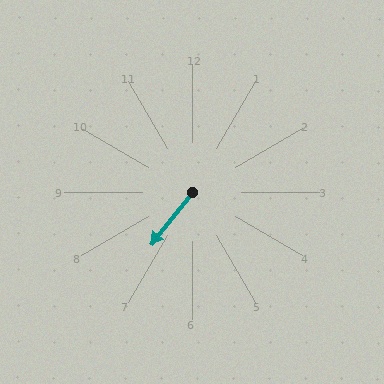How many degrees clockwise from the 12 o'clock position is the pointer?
Approximately 218 degrees.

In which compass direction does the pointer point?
Southwest.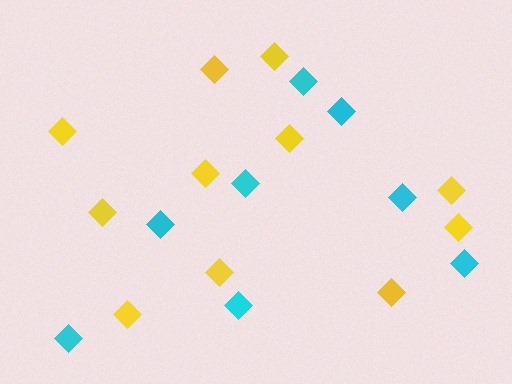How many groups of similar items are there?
There are 2 groups: one group of yellow diamonds (11) and one group of cyan diamonds (8).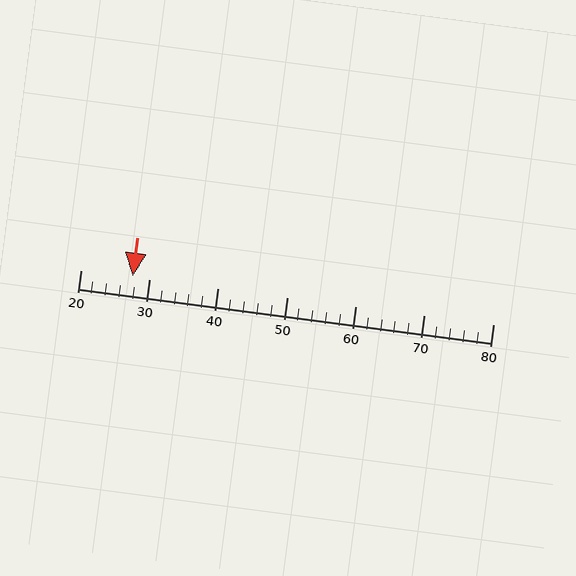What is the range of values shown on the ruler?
The ruler shows values from 20 to 80.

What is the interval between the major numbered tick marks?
The major tick marks are spaced 10 units apart.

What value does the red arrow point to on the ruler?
The red arrow points to approximately 28.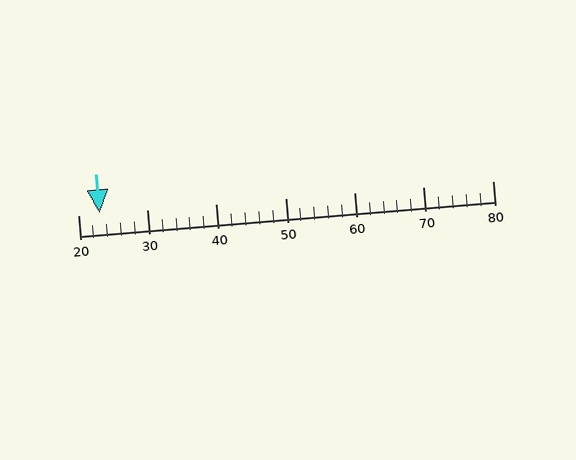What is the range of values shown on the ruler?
The ruler shows values from 20 to 80.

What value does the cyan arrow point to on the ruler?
The cyan arrow points to approximately 23.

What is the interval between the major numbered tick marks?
The major tick marks are spaced 10 units apart.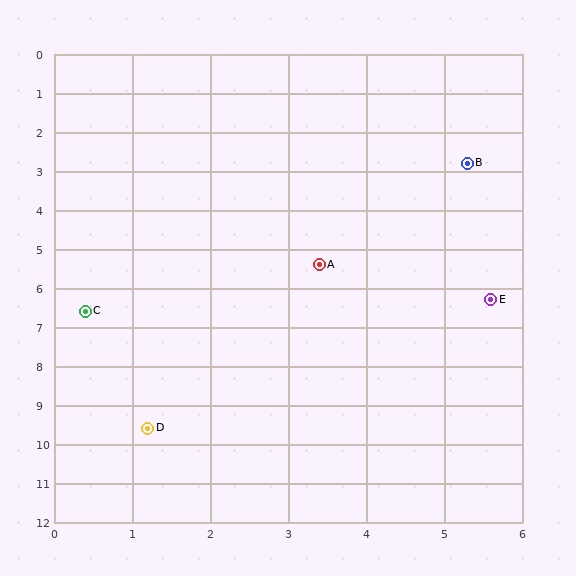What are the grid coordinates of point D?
Point D is at approximately (1.2, 9.6).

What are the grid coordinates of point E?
Point E is at approximately (5.6, 6.3).